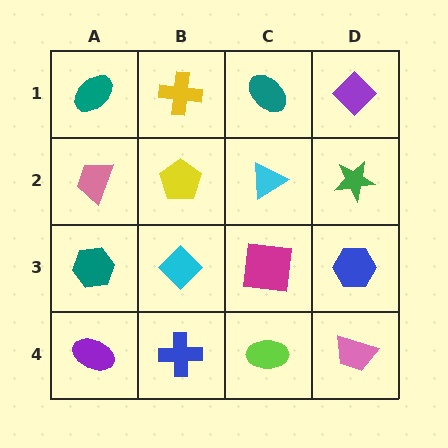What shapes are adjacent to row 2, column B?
A yellow cross (row 1, column B), a cyan diamond (row 3, column B), a pink trapezoid (row 2, column A), a cyan triangle (row 2, column C).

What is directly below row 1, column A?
A pink trapezoid.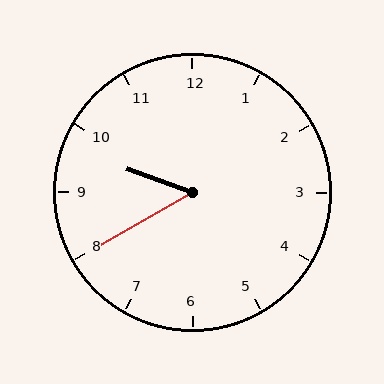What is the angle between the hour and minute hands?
Approximately 50 degrees.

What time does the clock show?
9:40.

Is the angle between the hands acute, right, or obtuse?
It is acute.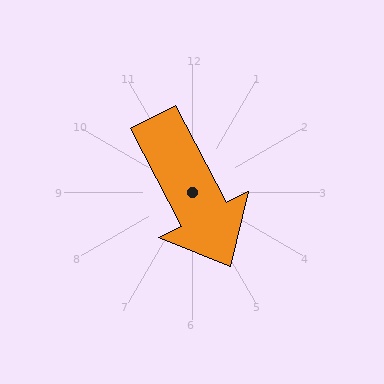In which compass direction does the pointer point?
Southeast.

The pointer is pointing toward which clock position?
Roughly 5 o'clock.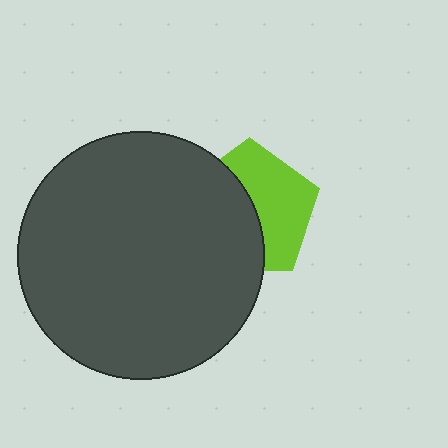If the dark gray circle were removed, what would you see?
You would see the complete lime pentagon.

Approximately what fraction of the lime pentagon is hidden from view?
Roughly 50% of the lime pentagon is hidden behind the dark gray circle.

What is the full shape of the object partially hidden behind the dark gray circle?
The partially hidden object is a lime pentagon.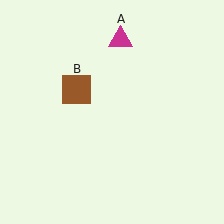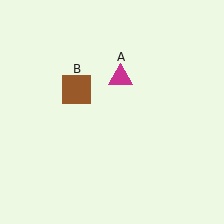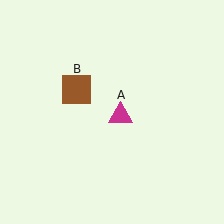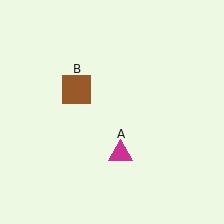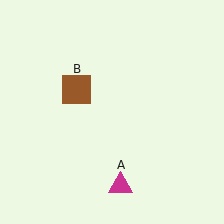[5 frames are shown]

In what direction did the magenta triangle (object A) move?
The magenta triangle (object A) moved down.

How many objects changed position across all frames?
1 object changed position: magenta triangle (object A).